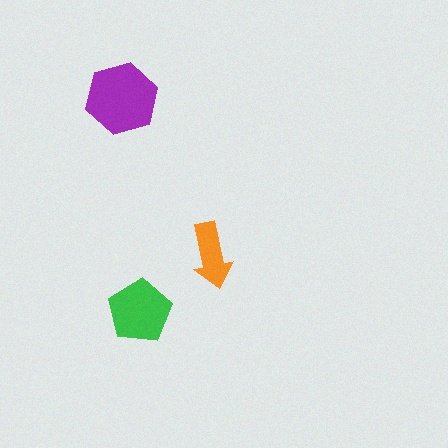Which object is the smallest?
The orange arrow.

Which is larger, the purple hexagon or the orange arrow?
The purple hexagon.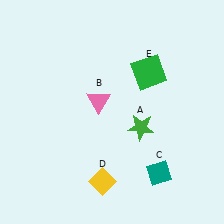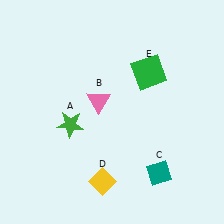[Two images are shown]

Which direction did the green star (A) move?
The green star (A) moved left.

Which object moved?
The green star (A) moved left.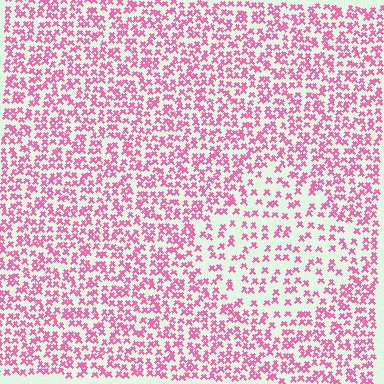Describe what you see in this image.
The image contains small pink elements arranged at two different densities. A diamond-shaped region is visible where the elements are less densely packed than the surrounding area.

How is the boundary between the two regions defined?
The boundary is defined by a change in element density (approximately 1.9x ratio). All elements are the same color, size, and shape.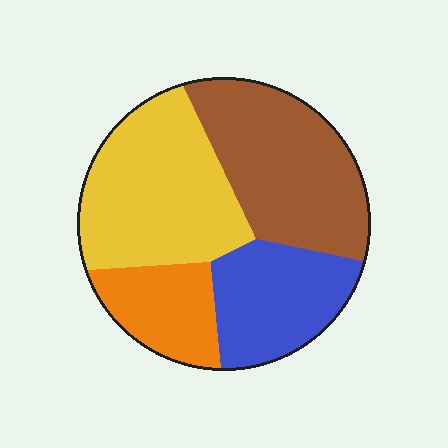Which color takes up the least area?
Orange, at roughly 15%.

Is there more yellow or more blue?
Yellow.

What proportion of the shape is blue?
Blue takes up about one fifth (1/5) of the shape.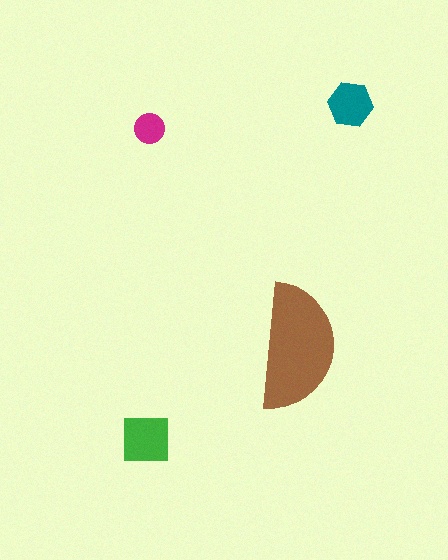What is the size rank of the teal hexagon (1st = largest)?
3rd.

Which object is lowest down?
The green square is bottommost.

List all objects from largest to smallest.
The brown semicircle, the green square, the teal hexagon, the magenta circle.